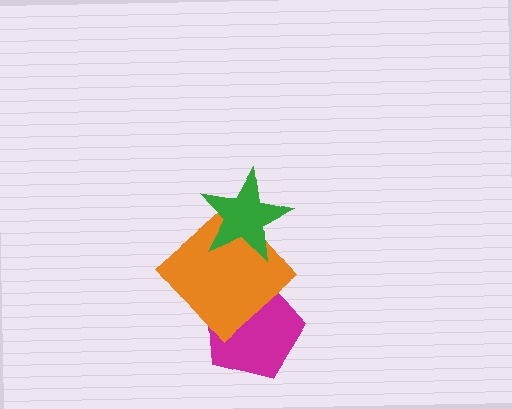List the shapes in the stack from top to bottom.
From top to bottom: the green star, the orange diamond, the magenta pentagon.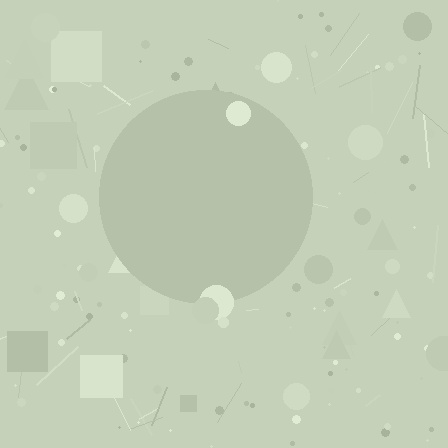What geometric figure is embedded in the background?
A circle is embedded in the background.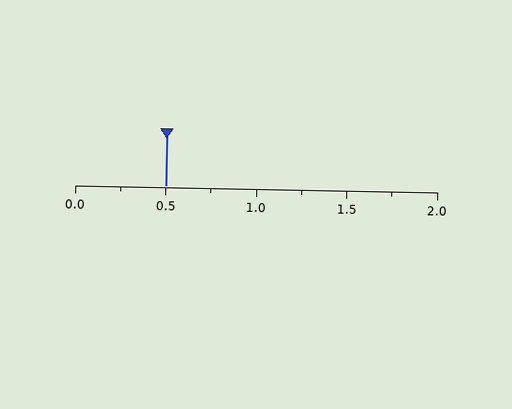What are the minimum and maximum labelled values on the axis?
The axis runs from 0.0 to 2.0.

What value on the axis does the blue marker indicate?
The marker indicates approximately 0.5.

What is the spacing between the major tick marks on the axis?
The major ticks are spaced 0.5 apart.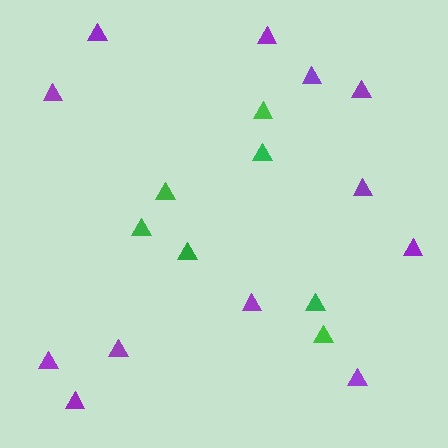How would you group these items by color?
There are 2 groups: one group of green triangles (7) and one group of purple triangles (12).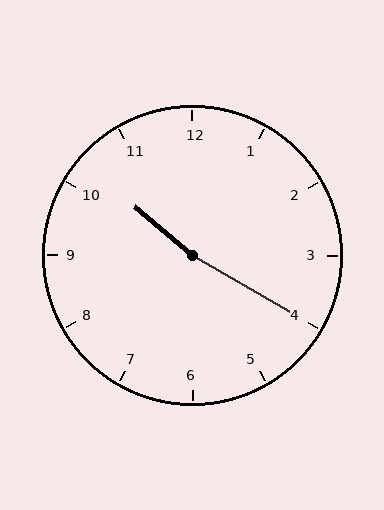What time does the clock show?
10:20.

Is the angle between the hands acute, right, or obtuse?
It is obtuse.